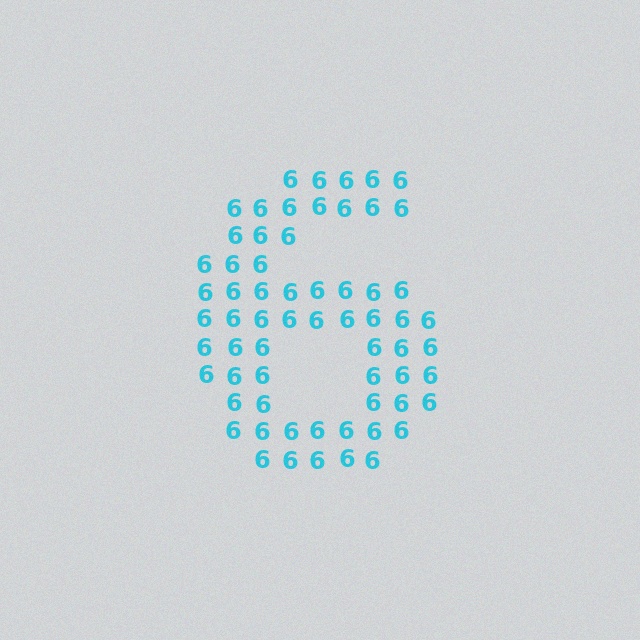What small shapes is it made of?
It is made of small digit 6's.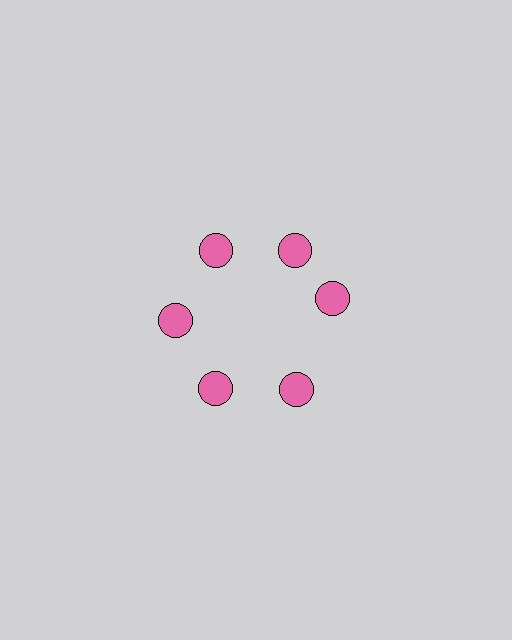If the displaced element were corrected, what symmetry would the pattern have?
It would have 6-fold rotational symmetry — the pattern would map onto itself every 60 degrees.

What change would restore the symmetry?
The symmetry would be restored by rotating it back into even spacing with its neighbors so that all 6 circles sit at equal angles and equal distance from the center.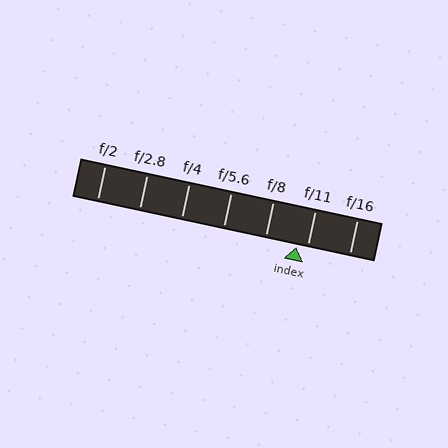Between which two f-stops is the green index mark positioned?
The index mark is between f/8 and f/11.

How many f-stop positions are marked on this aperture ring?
There are 7 f-stop positions marked.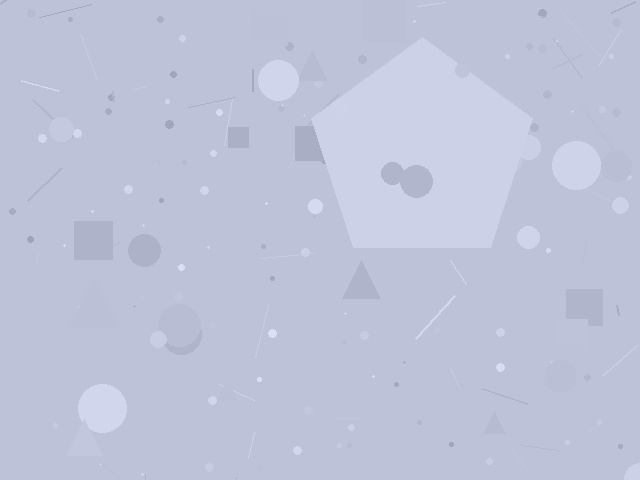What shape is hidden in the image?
A pentagon is hidden in the image.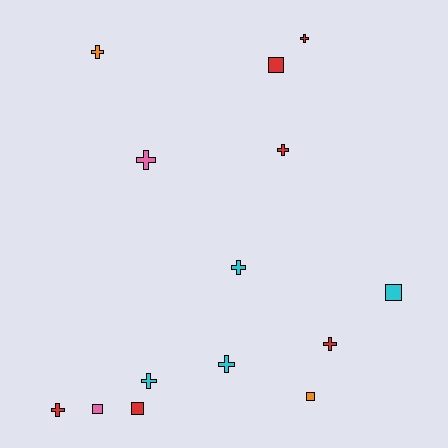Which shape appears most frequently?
Cross, with 9 objects.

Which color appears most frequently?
Red, with 6 objects.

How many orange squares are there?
There is 1 orange square.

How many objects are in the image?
There are 14 objects.